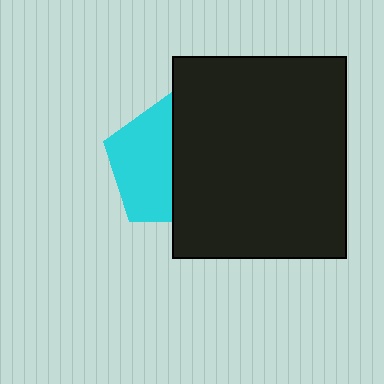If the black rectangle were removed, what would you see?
You would see the complete cyan pentagon.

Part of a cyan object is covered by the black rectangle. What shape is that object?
It is a pentagon.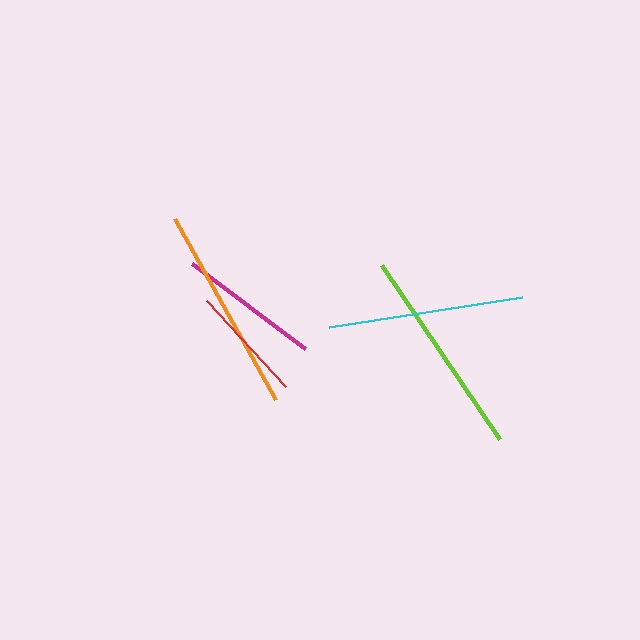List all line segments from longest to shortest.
From longest to shortest: lime, orange, cyan, magenta, red.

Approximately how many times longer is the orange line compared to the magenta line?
The orange line is approximately 1.5 times the length of the magenta line.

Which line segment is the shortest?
The red line is the shortest at approximately 117 pixels.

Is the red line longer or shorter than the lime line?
The lime line is longer than the red line.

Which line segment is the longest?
The lime line is the longest at approximately 210 pixels.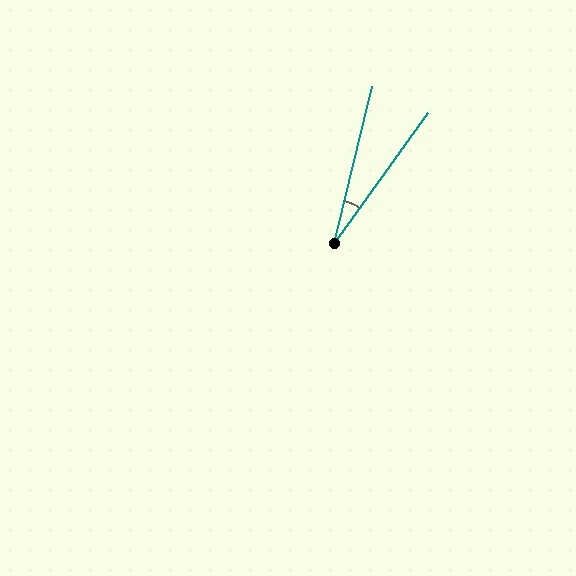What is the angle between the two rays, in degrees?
Approximately 22 degrees.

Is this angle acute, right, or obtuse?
It is acute.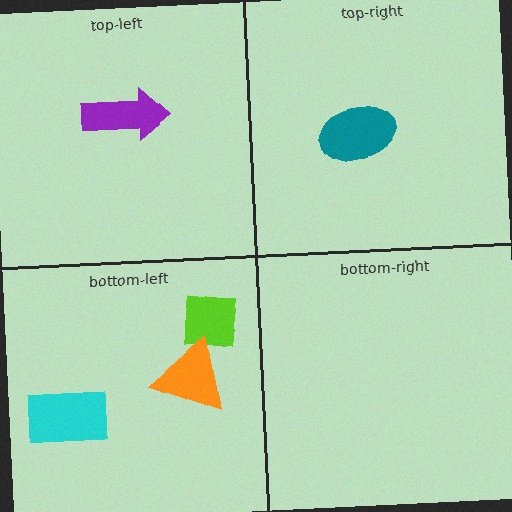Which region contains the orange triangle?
The bottom-left region.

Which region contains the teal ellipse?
The top-right region.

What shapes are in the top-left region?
The purple arrow.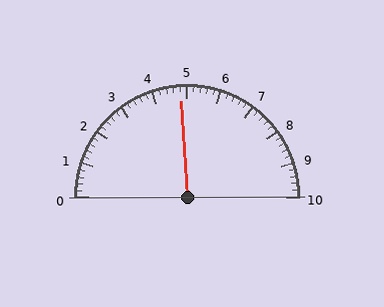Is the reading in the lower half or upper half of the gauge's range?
The reading is in the lower half of the range (0 to 10).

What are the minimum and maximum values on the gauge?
The gauge ranges from 0 to 10.